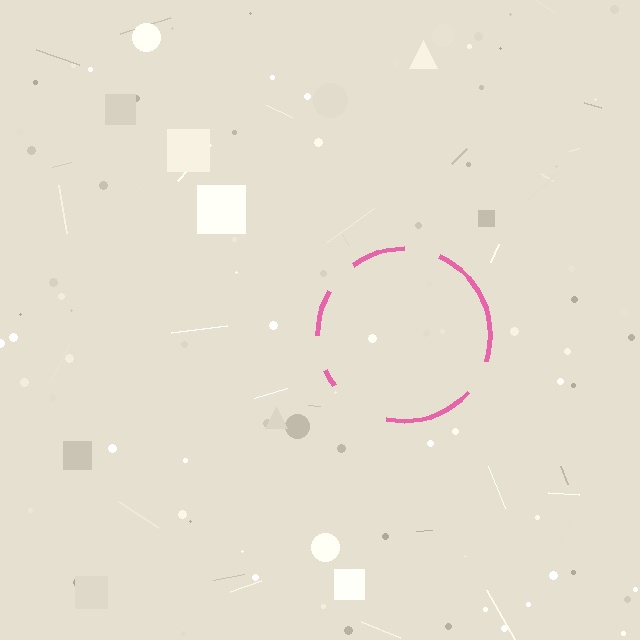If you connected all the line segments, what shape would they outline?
They would outline a circle.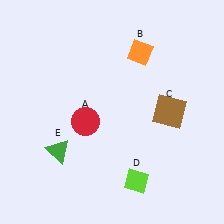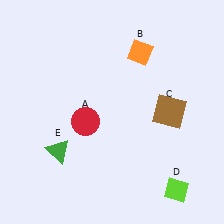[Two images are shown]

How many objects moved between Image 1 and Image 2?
1 object moved between the two images.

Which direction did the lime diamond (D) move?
The lime diamond (D) moved right.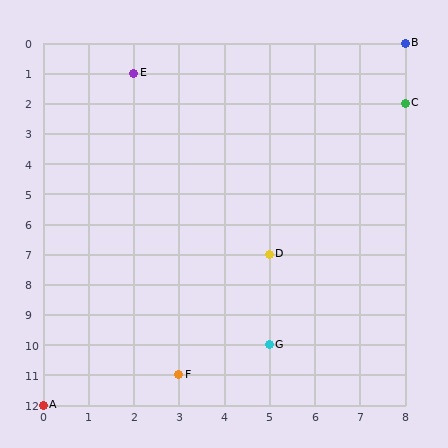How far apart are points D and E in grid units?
Points D and E are 3 columns and 6 rows apart (about 6.7 grid units diagonally).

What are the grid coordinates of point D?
Point D is at grid coordinates (5, 7).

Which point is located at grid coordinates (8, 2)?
Point C is at (8, 2).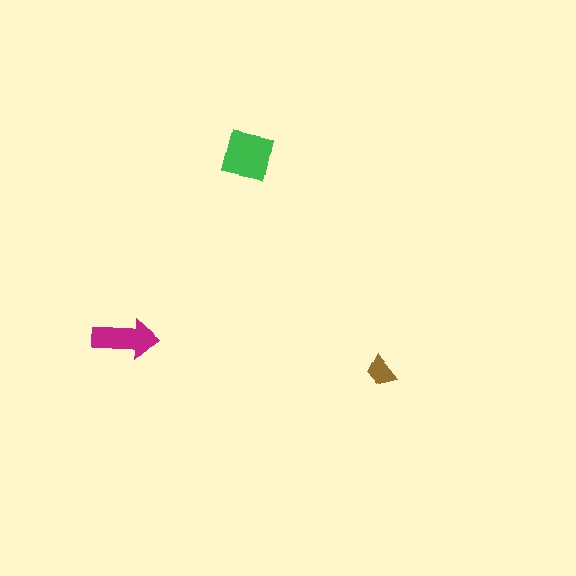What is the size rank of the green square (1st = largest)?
1st.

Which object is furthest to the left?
The magenta arrow is leftmost.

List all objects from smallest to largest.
The brown trapezoid, the magenta arrow, the green square.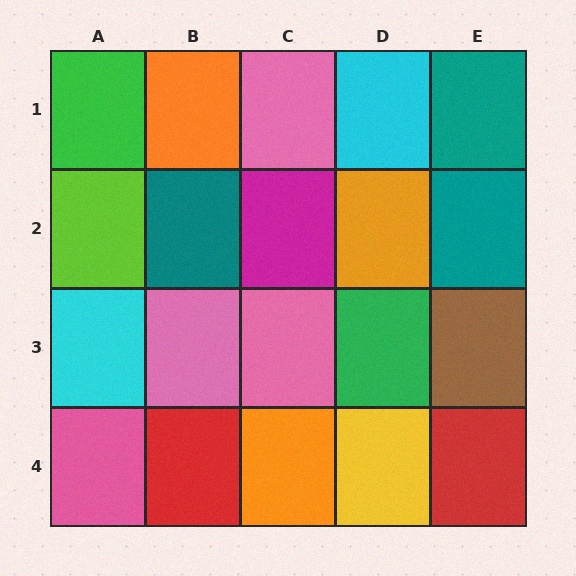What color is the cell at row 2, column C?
Magenta.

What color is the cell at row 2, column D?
Orange.